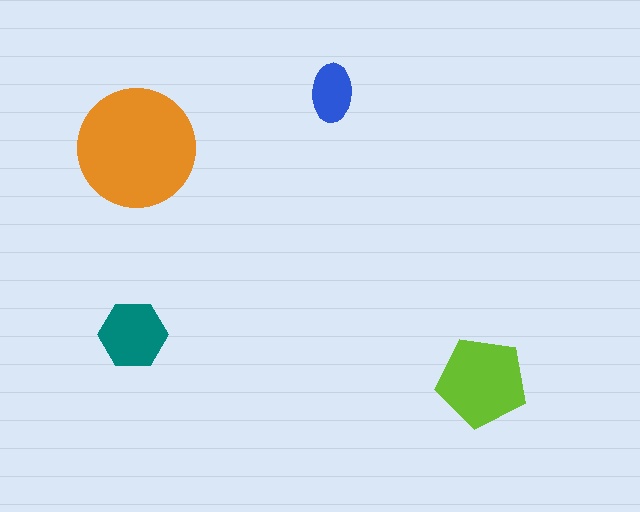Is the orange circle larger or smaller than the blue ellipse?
Larger.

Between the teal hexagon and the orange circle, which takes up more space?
The orange circle.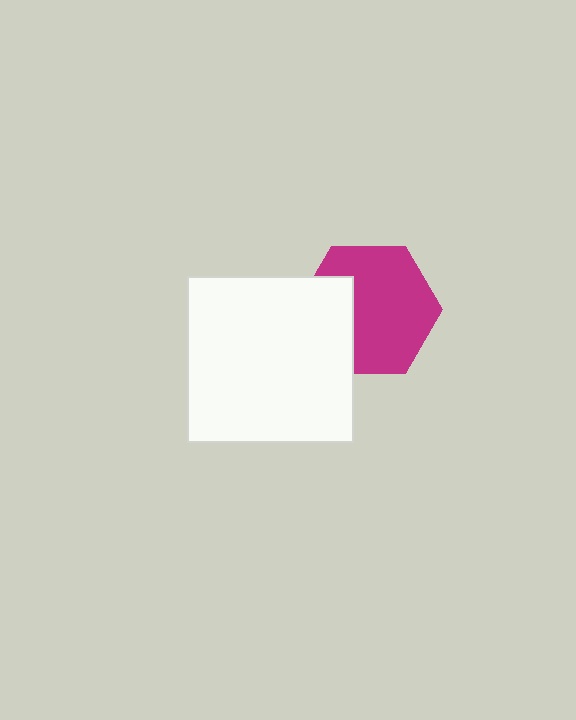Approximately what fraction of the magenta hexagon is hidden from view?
Roughly 30% of the magenta hexagon is hidden behind the white square.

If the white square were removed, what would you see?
You would see the complete magenta hexagon.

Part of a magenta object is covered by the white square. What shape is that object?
It is a hexagon.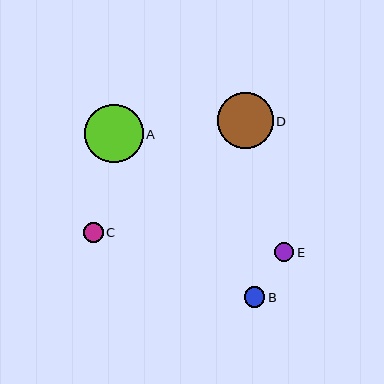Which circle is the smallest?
Circle E is the smallest with a size of approximately 19 pixels.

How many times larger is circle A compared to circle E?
Circle A is approximately 3.1 times the size of circle E.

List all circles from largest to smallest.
From largest to smallest: A, D, B, C, E.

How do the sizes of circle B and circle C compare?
Circle B and circle C are approximately the same size.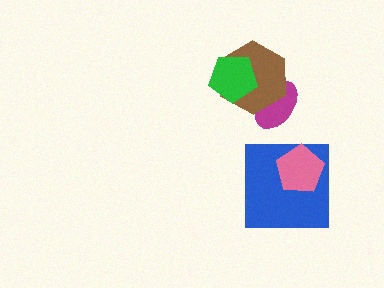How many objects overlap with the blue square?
1 object overlaps with the blue square.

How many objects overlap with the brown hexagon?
2 objects overlap with the brown hexagon.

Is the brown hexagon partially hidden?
Yes, it is partially covered by another shape.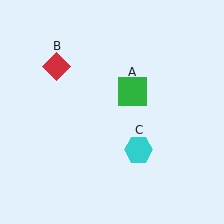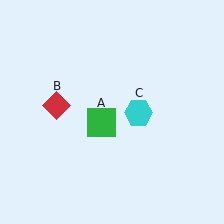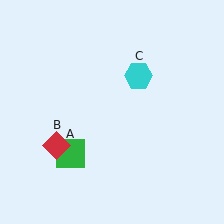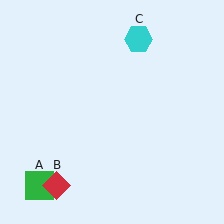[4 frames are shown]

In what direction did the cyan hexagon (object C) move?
The cyan hexagon (object C) moved up.